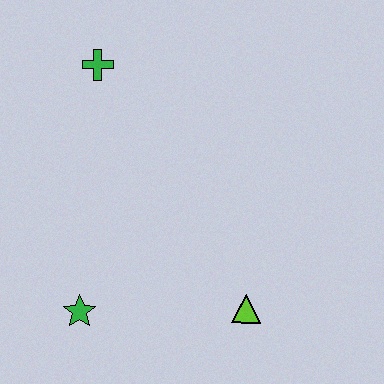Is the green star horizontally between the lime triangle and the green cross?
No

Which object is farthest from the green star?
The green cross is farthest from the green star.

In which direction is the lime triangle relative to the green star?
The lime triangle is to the right of the green star.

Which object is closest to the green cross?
The green star is closest to the green cross.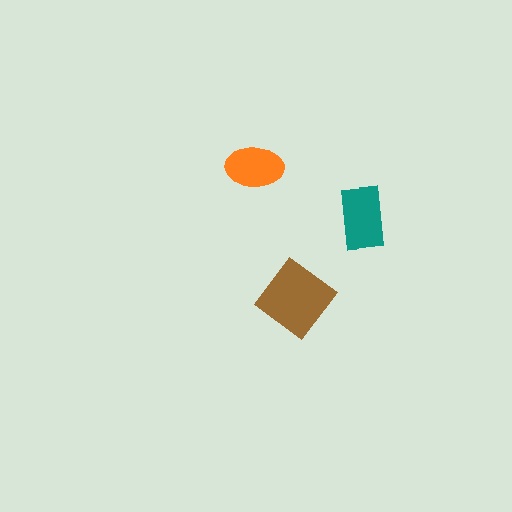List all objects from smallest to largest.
The orange ellipse, the teal rectangle, the brown diamond.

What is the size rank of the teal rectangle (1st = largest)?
2nd.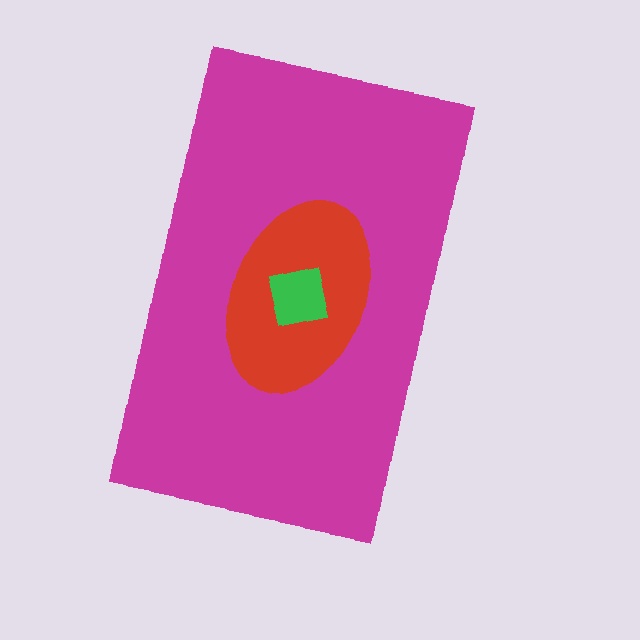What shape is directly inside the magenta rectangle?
The red ellipse.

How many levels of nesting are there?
3.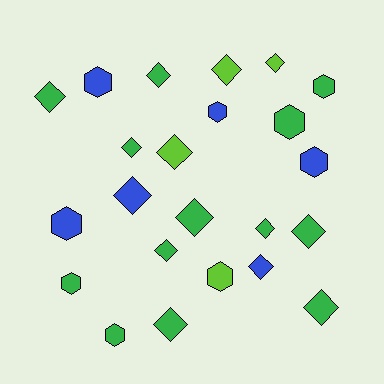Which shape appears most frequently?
Diamond, with 14 objects.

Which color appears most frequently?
Green, with 13 objects.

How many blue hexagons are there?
There are 4 blue hexagons.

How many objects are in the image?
There are 23 objects.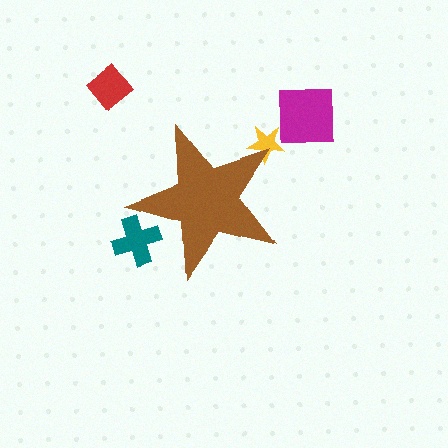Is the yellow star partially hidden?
Yes, the yellow star is partially hidden behind the brown star.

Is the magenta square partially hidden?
No, the magenta square is fully visible.